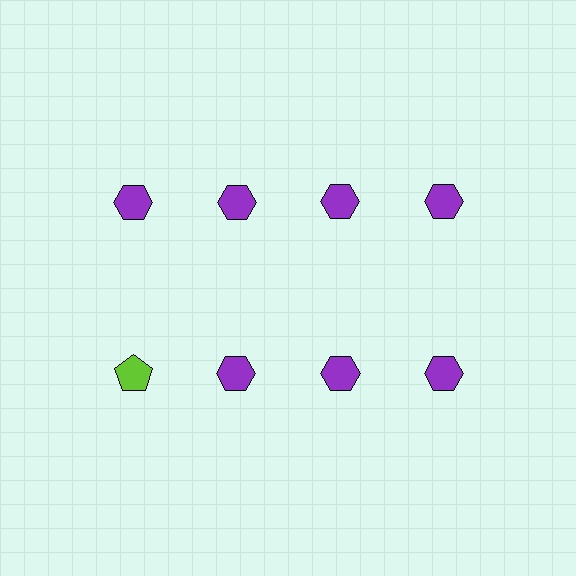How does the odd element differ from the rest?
It differs in both color (lime instead of purple) and shape (pentagon instead of hexagon).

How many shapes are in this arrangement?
There are 8 shapes arranged in a grid pattern.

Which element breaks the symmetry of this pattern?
The lime pentagon in the second row, leftmost column breaks the symmetry. All other shapes are purple hexagons.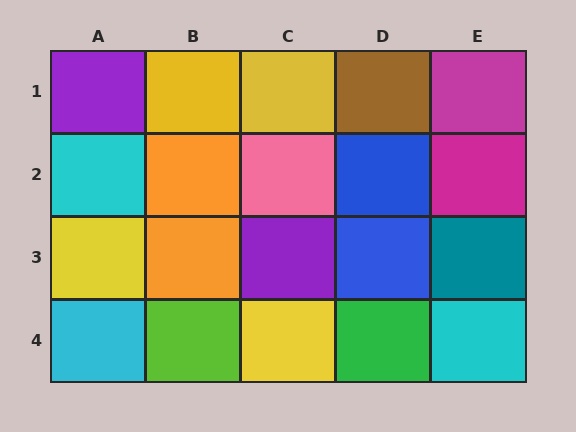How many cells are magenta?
2 cells are magenta.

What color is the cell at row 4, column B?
Lime.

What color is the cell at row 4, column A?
Cyan.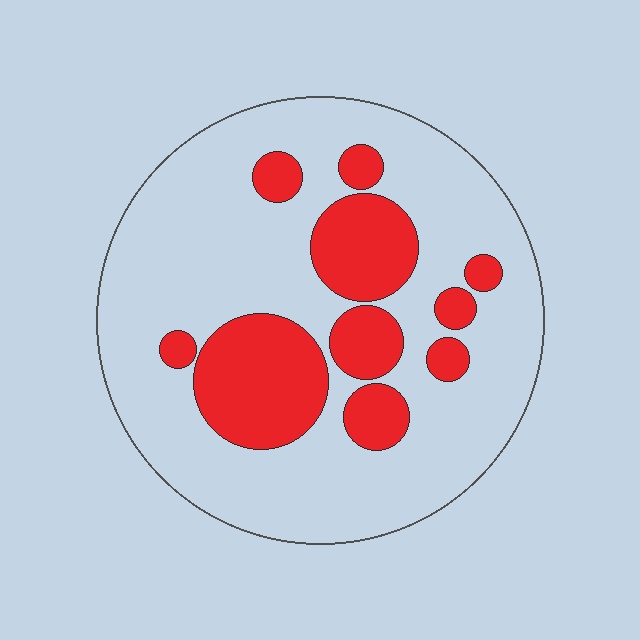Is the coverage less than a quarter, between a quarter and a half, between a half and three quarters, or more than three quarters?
Between a quarter and a half.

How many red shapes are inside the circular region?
10.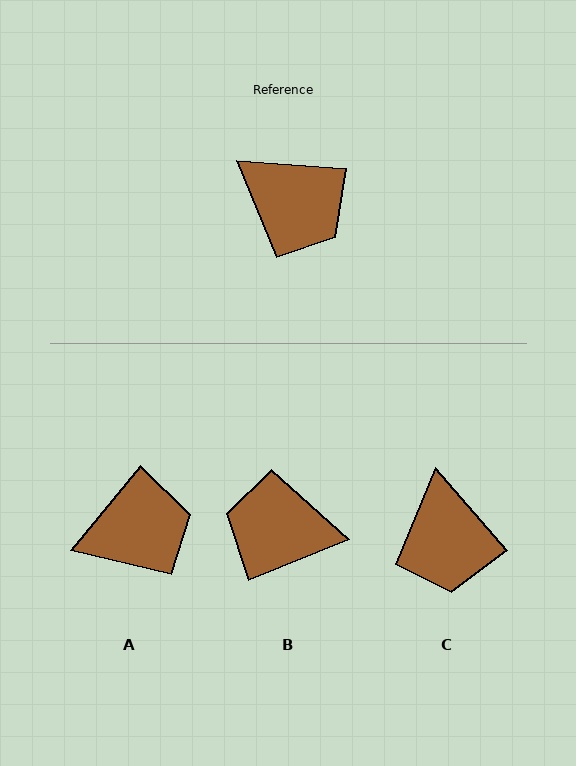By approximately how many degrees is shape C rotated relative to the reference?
Approximately 45 degrees clockwise.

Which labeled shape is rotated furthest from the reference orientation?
B, about 154 degrees away.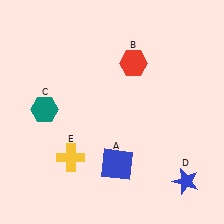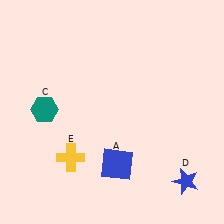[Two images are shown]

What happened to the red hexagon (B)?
The red hexagon (B) was removed in Image 2. It was in the top-right area of Image 1.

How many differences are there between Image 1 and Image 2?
There is 1 difference between the two images.